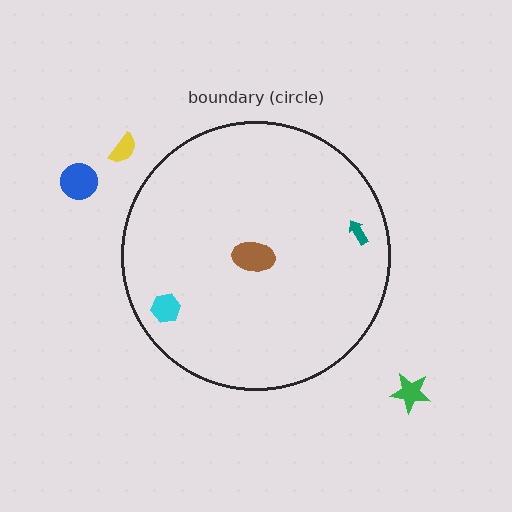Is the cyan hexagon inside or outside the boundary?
Inside.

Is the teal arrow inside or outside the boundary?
Inside.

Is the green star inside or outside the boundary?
Outside.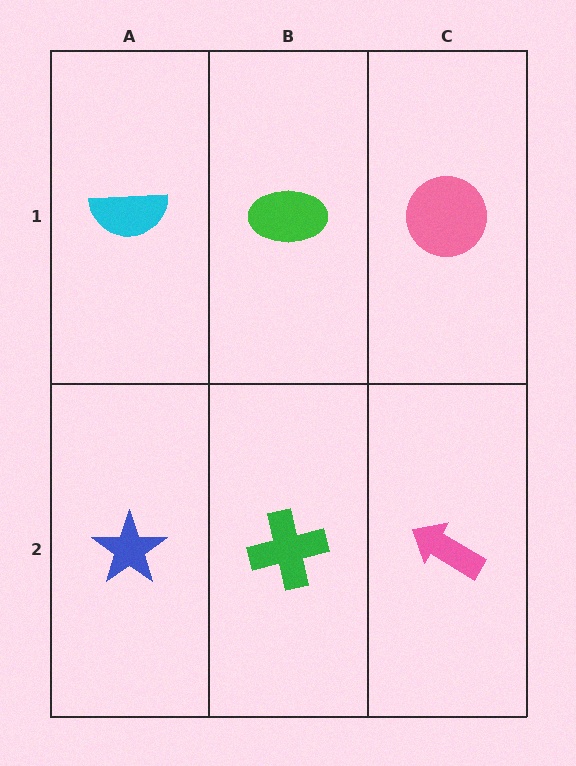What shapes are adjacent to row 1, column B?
A green cross (row 2, column B), a cyan semicircle (row 1, column A), a pink circle (row 1, column C).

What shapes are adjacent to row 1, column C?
A pink arrow (row 2, column C), a green ellipse (row 1, column B).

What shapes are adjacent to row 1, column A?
A blue star (row 2, column A), a green ellipse (row 1, column B).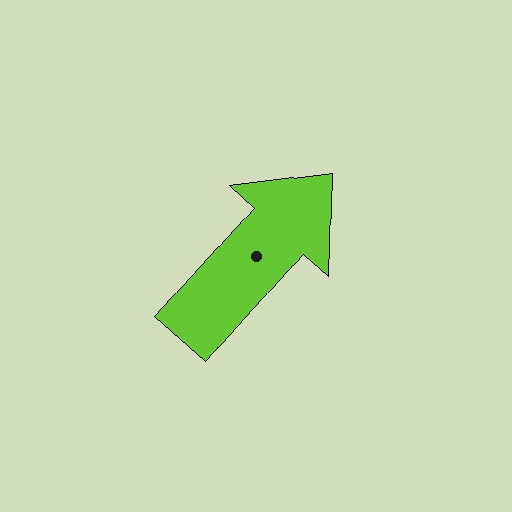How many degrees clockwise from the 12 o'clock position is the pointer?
Approximately 42 degrees.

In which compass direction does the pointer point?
Northeast.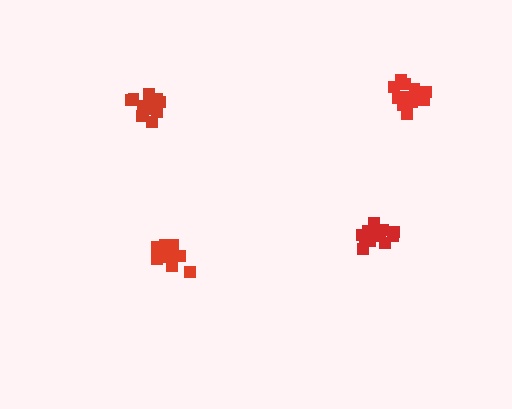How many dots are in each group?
Group 1: 16 dots, Group 2: 14 dots, Group 3: 16 dots, Group 4: 15 dots (61 total).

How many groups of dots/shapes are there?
There are 4 groups.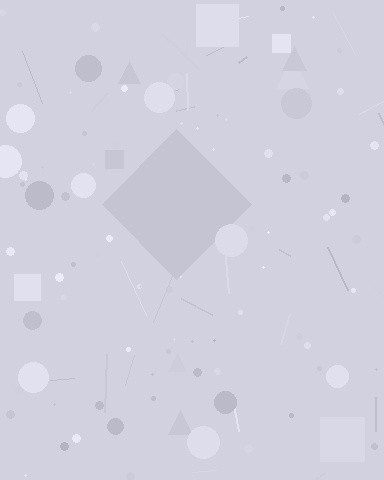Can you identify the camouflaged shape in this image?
The camouflaged shape is a diamond.